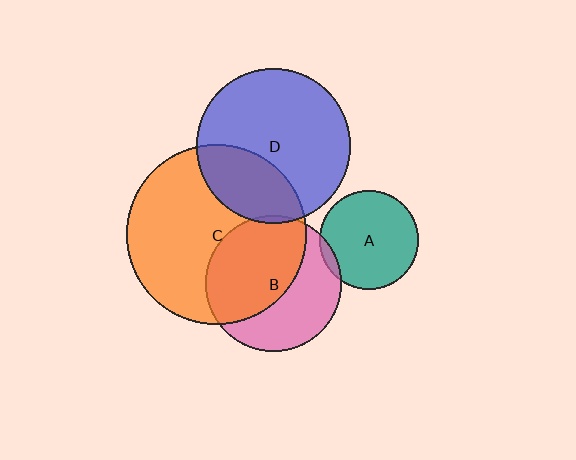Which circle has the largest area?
Circle C (orange).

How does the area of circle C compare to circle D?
Approximately 1.3 times.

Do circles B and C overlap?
Yes.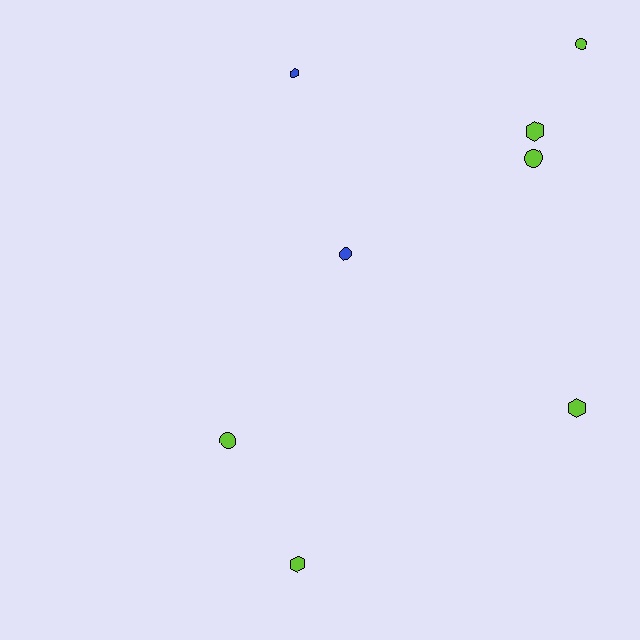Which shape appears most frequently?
Hexagon, with 4 objects.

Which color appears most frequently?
Lime, with 6 objects.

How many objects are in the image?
There are 8 objects.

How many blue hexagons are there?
There is 1 blue hexagon.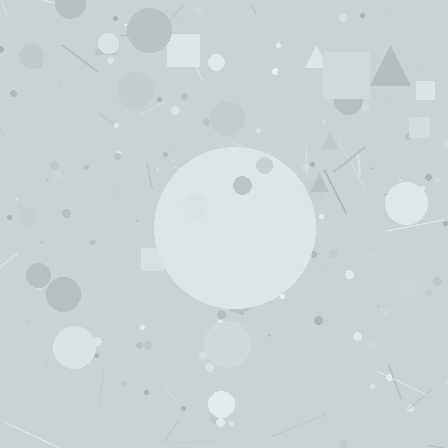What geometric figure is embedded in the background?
A circle is embedded in the background.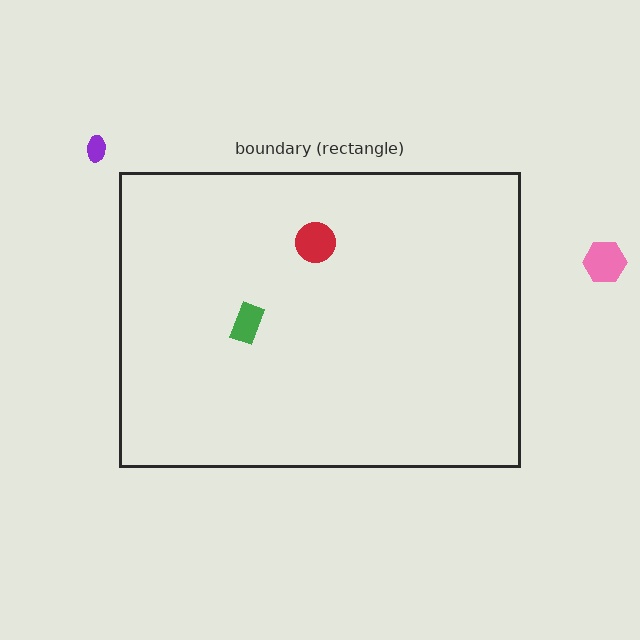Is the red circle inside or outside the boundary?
Inside.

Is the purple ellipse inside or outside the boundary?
Outside.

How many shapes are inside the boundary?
2 inside, 2 outside.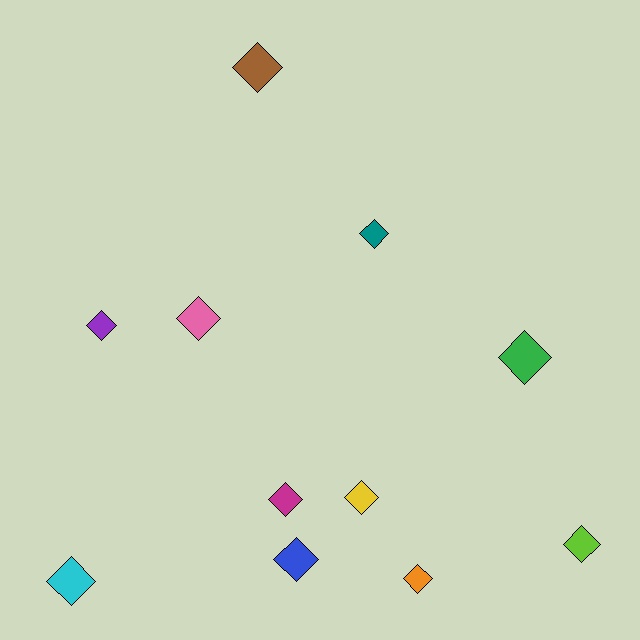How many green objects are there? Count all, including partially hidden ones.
There is 1 green object.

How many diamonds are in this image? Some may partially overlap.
There are 11 diamonds.